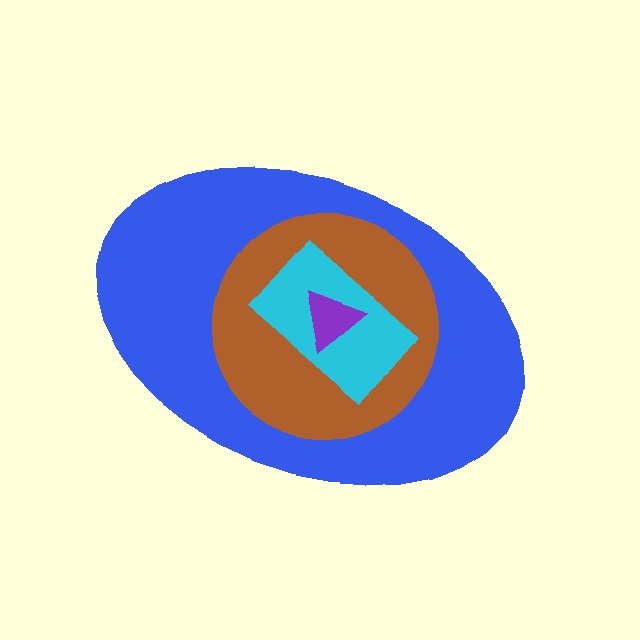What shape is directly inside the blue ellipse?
The brown circle.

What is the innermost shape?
The purple triangle.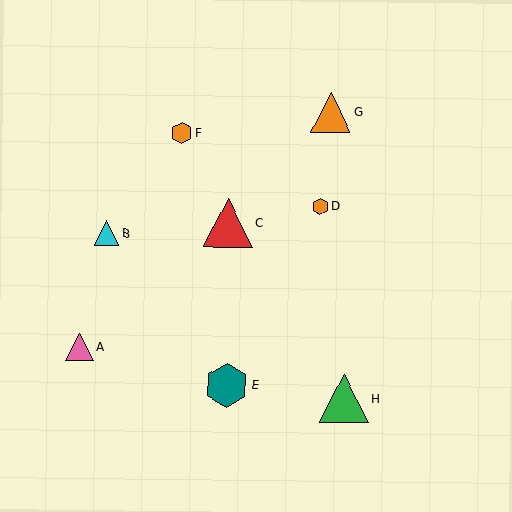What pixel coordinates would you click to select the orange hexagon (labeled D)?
Click at (320, 206) to select the orange hexagon D.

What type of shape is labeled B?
Shape B is a cyan triangle.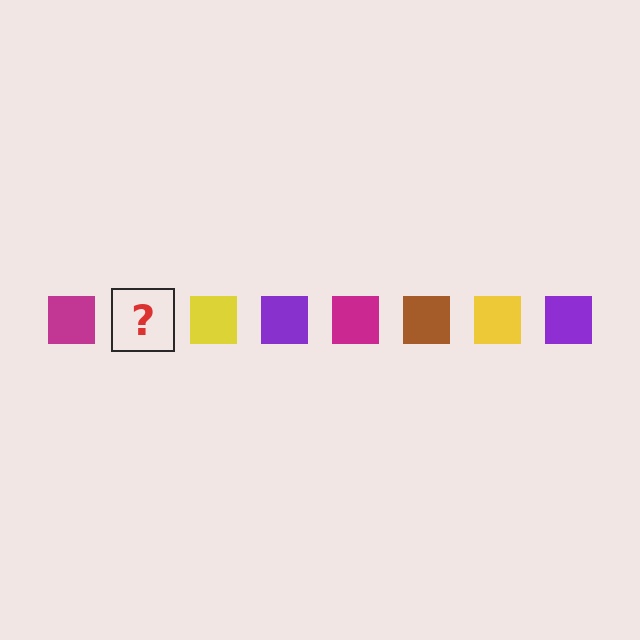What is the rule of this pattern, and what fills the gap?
The rule is that the pattern cycles through magenta, brown, yellow, purple squares. The gap should be filled with a brown square.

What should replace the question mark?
The question mark should be replaced with a brown square.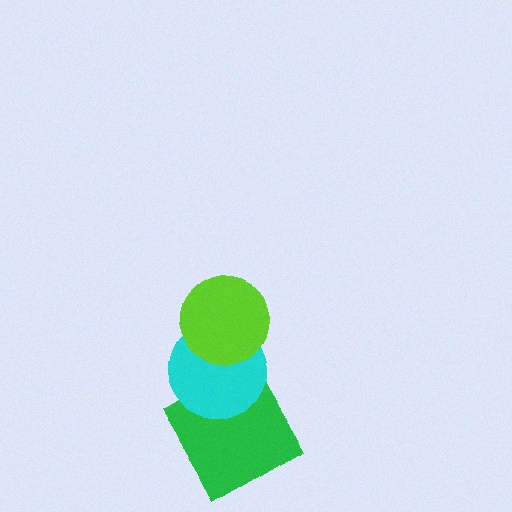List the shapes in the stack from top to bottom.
From top to bottom: the lime circle, the cyan circle, the green diamond.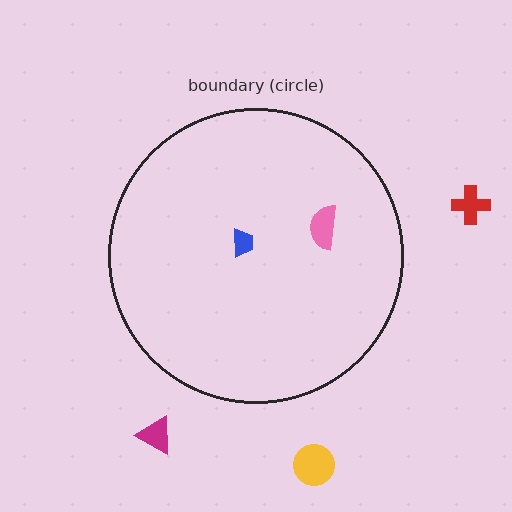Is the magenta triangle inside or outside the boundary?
Outside.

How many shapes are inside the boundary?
2 inside, 3 outside.